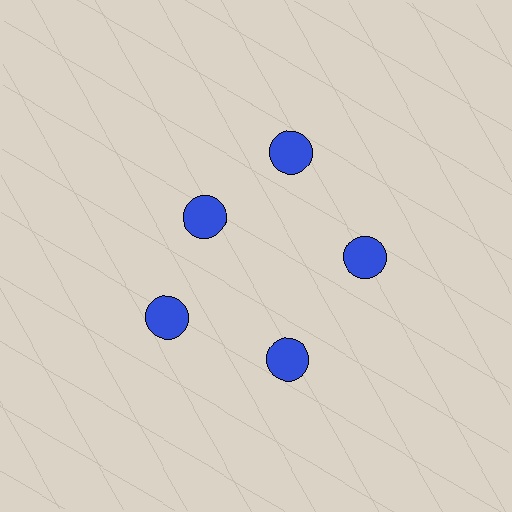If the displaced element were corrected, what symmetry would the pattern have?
It would have 5-fold rotational symmetry — the pattern would map onto itself every 72 degrees.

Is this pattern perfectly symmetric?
No. The 5 blue circles are arranged in a ring, but one element near the 10 o'clock position is pulled inward toward the center, breaking the 5-fold rotational symmetry.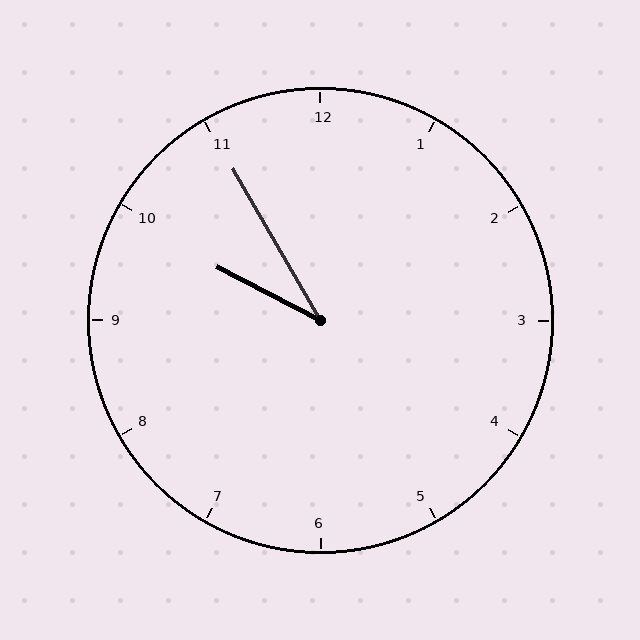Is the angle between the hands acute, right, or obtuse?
It is acute.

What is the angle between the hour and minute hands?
Approximately 32 degrees.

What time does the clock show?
9:55.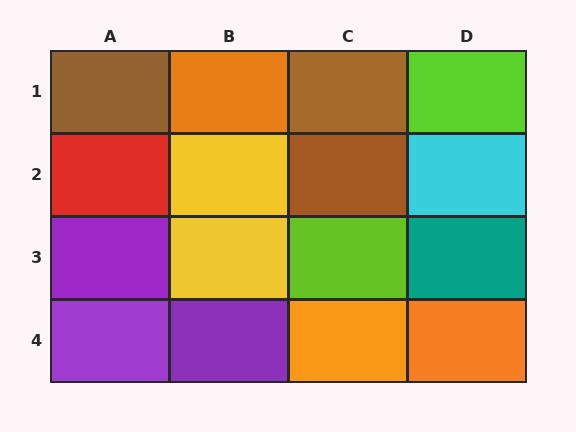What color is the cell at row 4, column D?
Orange.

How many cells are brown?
3 cells are brown.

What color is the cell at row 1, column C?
Brown.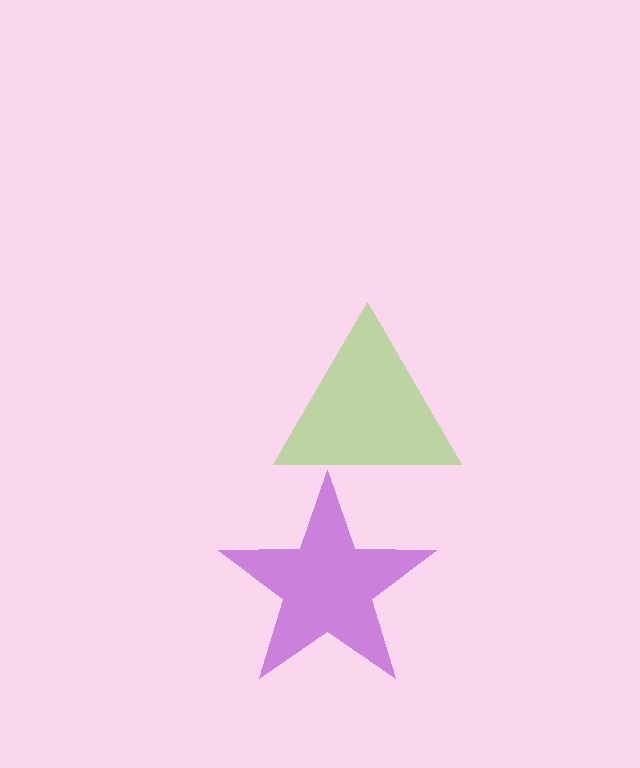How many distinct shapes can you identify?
There are 2 distinct shapes: a lime triangle, a purple star.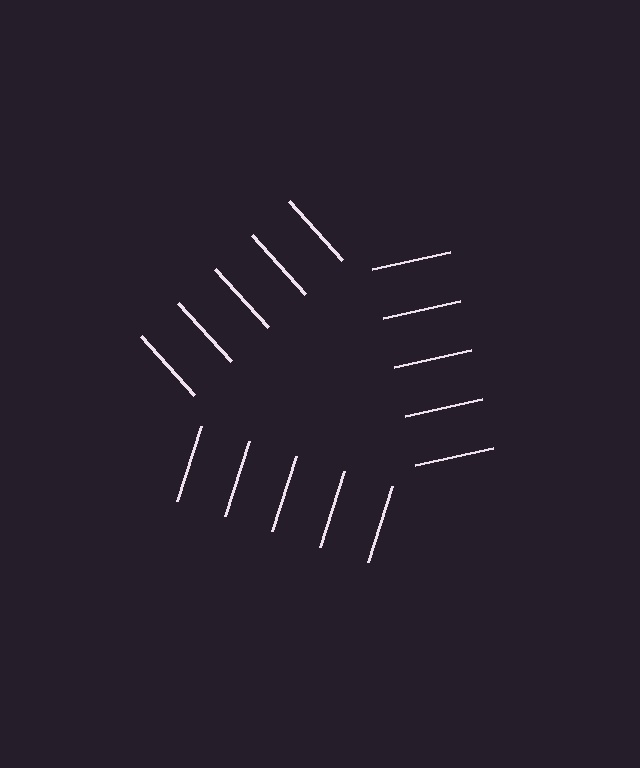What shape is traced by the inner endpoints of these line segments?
An illusory triangle — the line segments terminate on its edges but no continuous stroke is drawn.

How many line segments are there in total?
15 — 5 along each of the 3 edges.